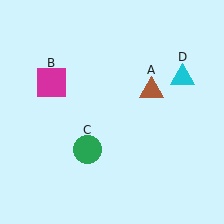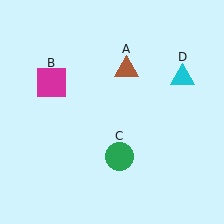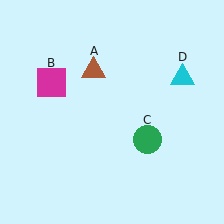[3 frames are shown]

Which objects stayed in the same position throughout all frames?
Magenta square (object B) and cyan triangle (object D) remained stationary.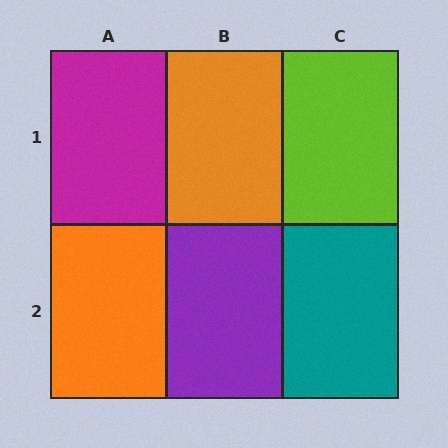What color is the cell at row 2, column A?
Orange.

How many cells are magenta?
1 cell is magenta.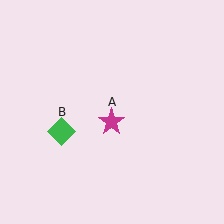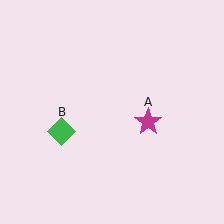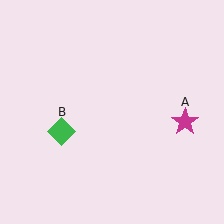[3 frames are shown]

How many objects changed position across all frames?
1 object changed position: magenta star (object A).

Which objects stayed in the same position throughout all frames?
Green diamond (object B) remained stationary.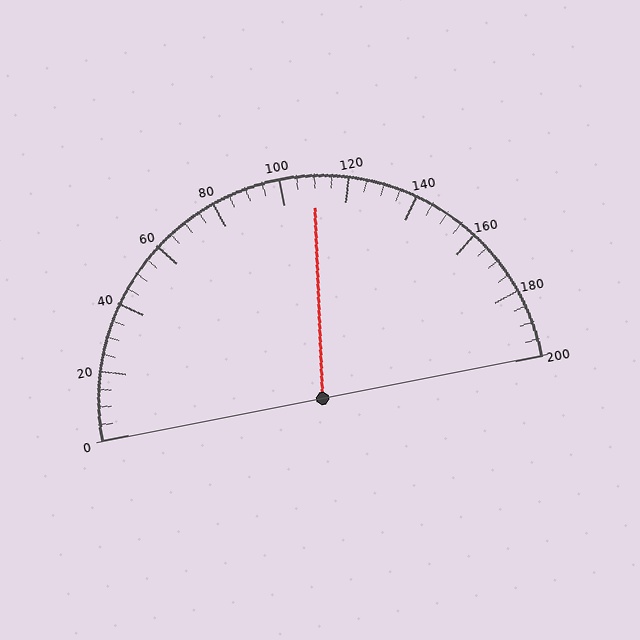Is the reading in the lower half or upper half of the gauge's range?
The reading is in the upper half of the range (0 to 200).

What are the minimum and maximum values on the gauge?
The gauge ranges from 0 to 200.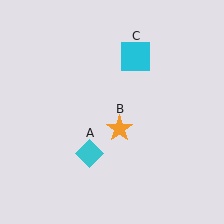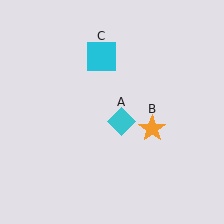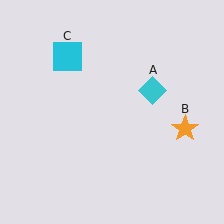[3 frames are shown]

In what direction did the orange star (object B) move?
The orange star (object B) moved right.